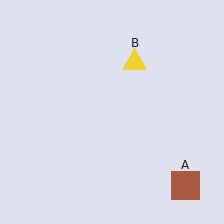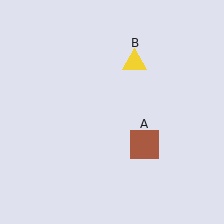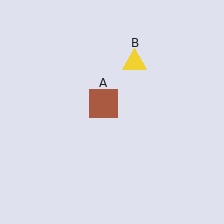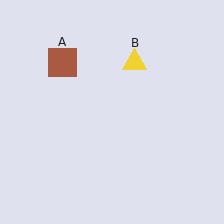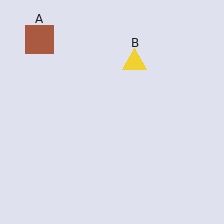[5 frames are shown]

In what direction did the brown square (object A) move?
The brown square (object A) moved up and to the left.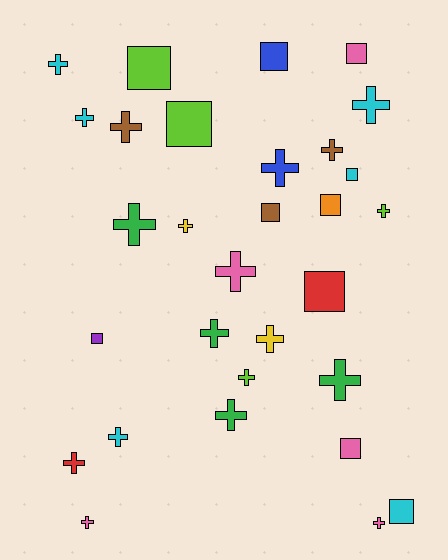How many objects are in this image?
There are 30 objects.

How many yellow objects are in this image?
There are 2 yellow objects.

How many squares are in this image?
There are 11 squares.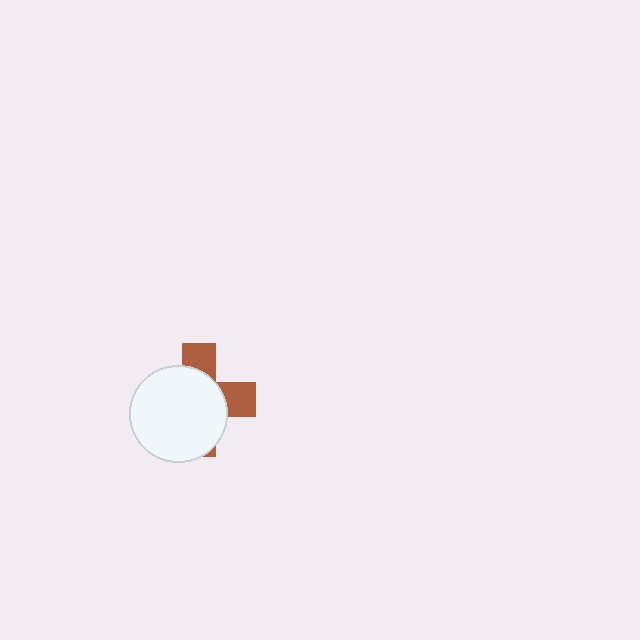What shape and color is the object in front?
The object in front is a white circle.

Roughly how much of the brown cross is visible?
A small part of it is visible (roughly 31%).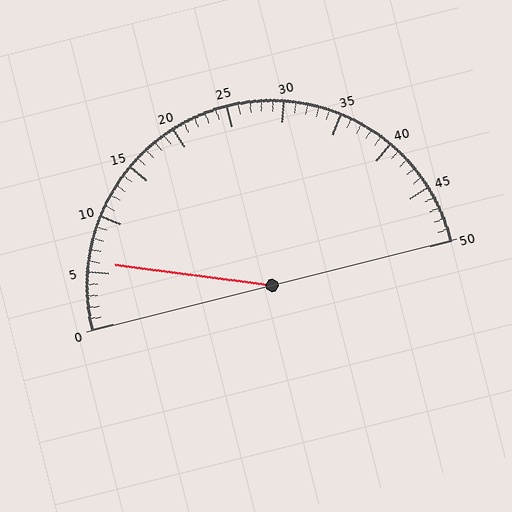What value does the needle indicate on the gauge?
The needle indicates approximately 6.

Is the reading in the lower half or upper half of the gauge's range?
The reading is in the lower half of the range (0 to 50).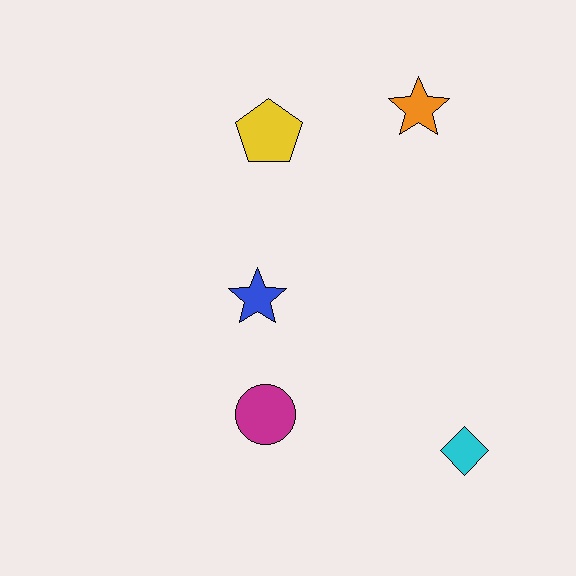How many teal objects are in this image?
There are no teal objects.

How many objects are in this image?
There are 5 objects.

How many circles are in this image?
There is 1 circle.